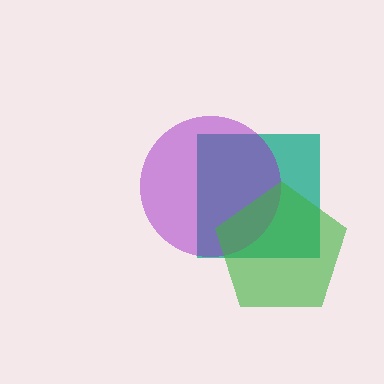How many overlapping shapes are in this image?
There are 3 overlapping shapes in the image.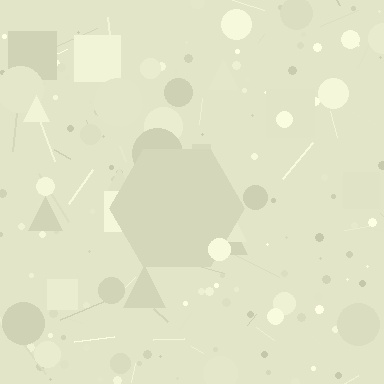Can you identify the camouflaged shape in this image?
The camouflaged shape is a hexagon.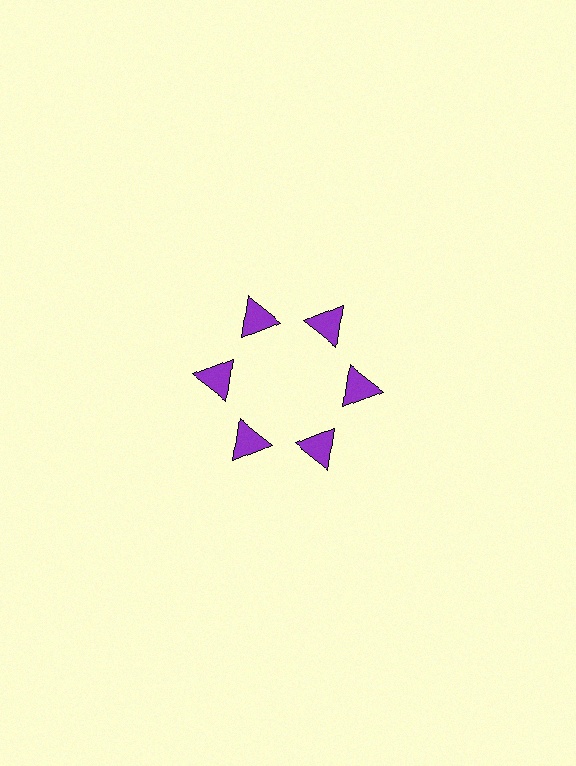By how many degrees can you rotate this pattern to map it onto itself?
The pattern maps onto itself every 60 degrees of rotation.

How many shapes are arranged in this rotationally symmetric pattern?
There are 6 shapes, arranged in 6 groups of 1.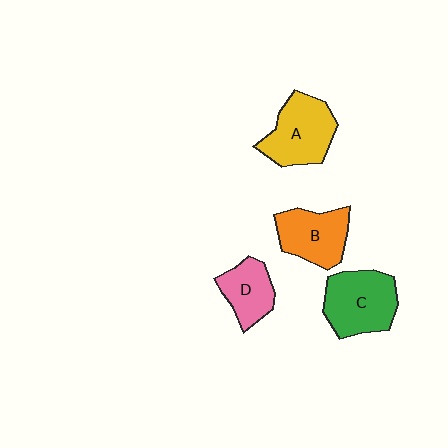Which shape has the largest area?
Shape C (green).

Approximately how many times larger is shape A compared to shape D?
Approximately 1.5 times.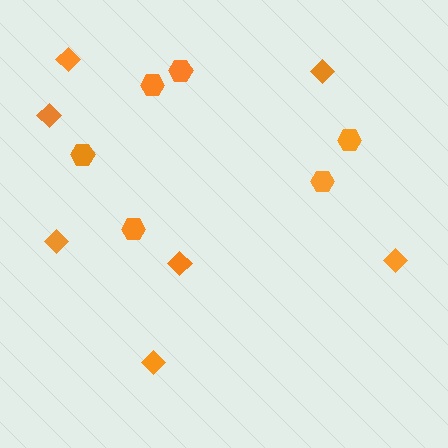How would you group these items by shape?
There are 2 groups: one group of hexagons (6) and one group of diamonds (7).